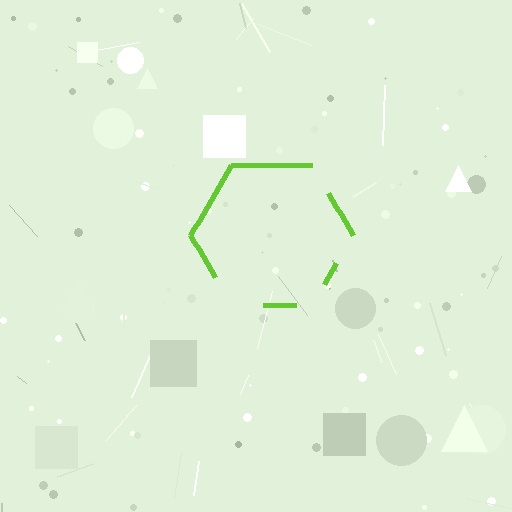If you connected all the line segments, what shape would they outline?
They would outline a hexagon.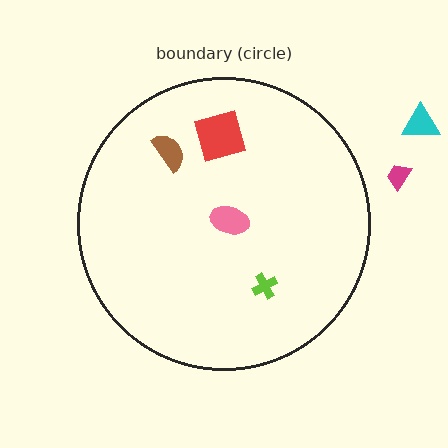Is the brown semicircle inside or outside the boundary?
Inside.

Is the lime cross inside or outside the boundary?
Inside.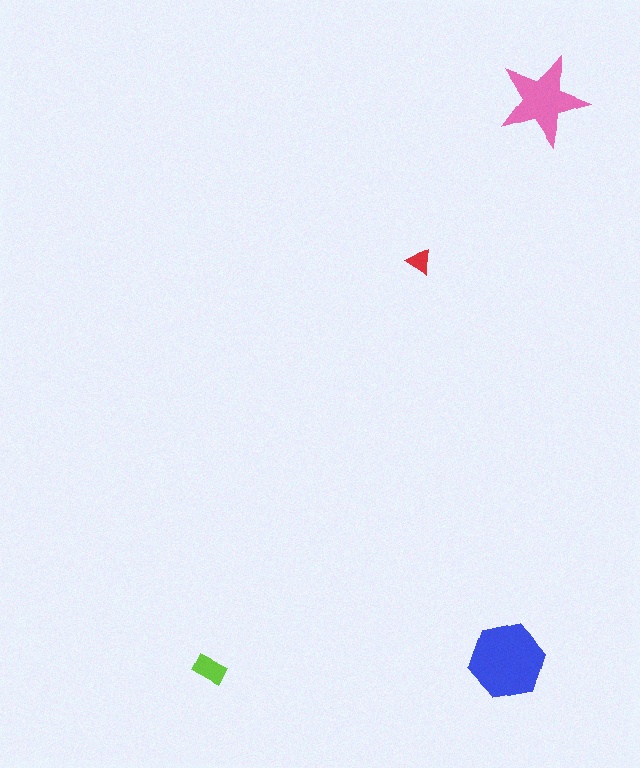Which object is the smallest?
The red triangle.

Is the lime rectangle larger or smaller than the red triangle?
Larger.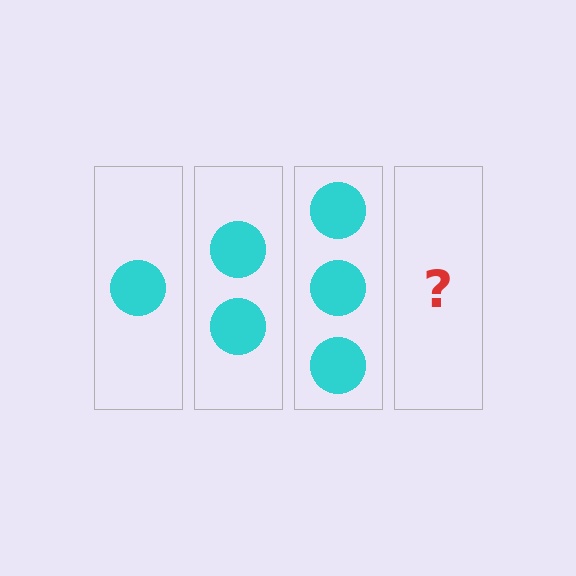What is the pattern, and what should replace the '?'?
The pattern is that each step adds one more circle. The '?' should be 4 circles.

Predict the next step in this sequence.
The next step is 4 circles.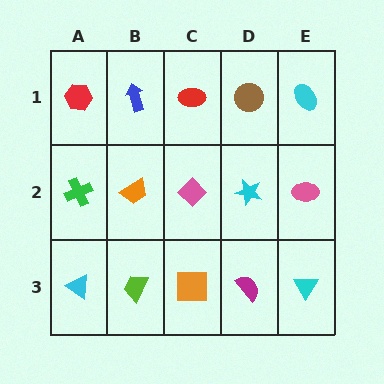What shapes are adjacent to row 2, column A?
A red hexagon (row 1, column A), a cyan triangle (row 3, column A), an orange trapezoid (row 2, column B).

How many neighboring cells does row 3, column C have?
3.